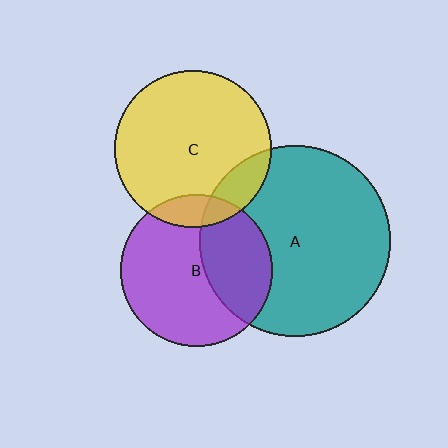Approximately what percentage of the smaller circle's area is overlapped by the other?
Approximately 35%.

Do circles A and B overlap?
Yes.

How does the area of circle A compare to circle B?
Approximately 1.6 times.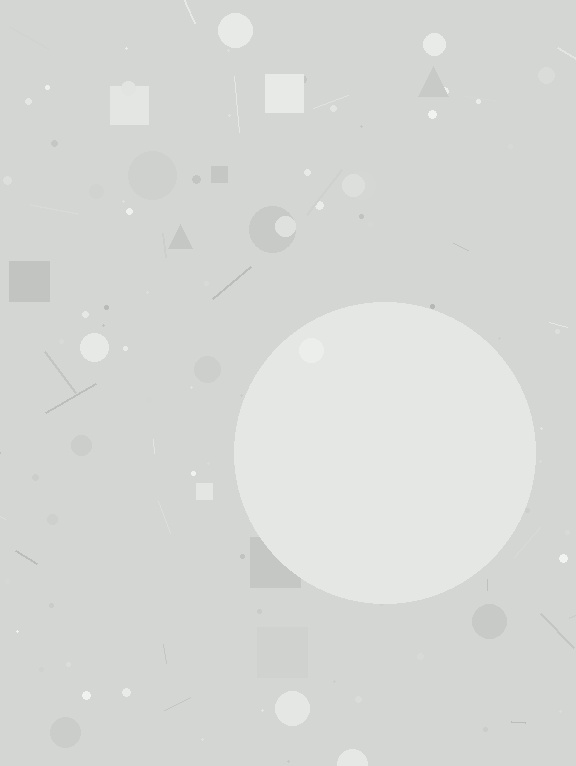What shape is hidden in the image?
A circle is hidden in the image.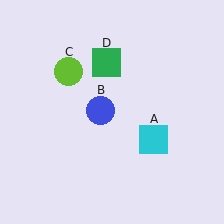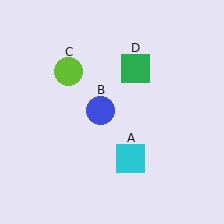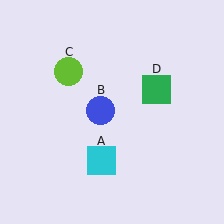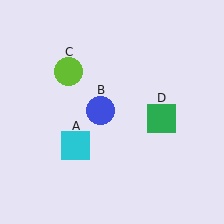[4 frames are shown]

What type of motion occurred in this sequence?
The cyan square (object A), green square (object D) rotated clockwise around the center of the scene.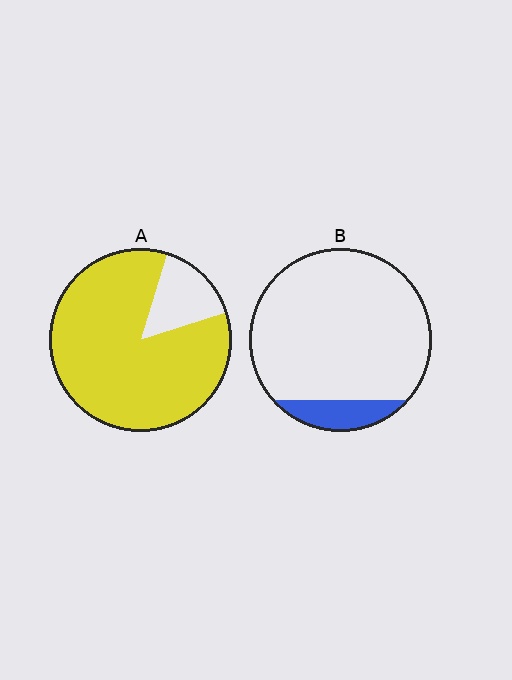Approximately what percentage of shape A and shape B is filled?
A is approximately 85% and B is approximately 10%.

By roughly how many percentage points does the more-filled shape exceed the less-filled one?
By roughly 75 percentage points (A over B).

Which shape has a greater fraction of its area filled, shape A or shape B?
Shape A.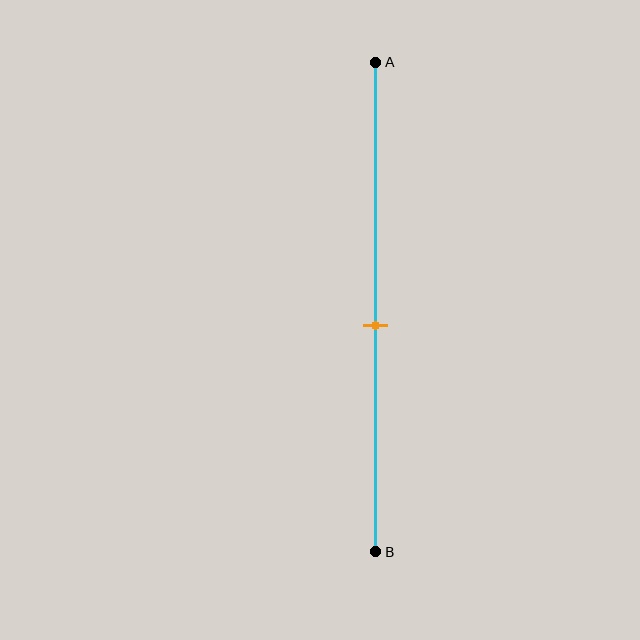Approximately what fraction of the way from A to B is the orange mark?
The orange mark is approximately 55% of the way from A to B.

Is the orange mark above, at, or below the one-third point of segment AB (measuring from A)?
The orange mark is below the one-third point of segment AB.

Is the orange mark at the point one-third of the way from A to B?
No, the mark is at about 55% from A, not at the 33% one-third point.